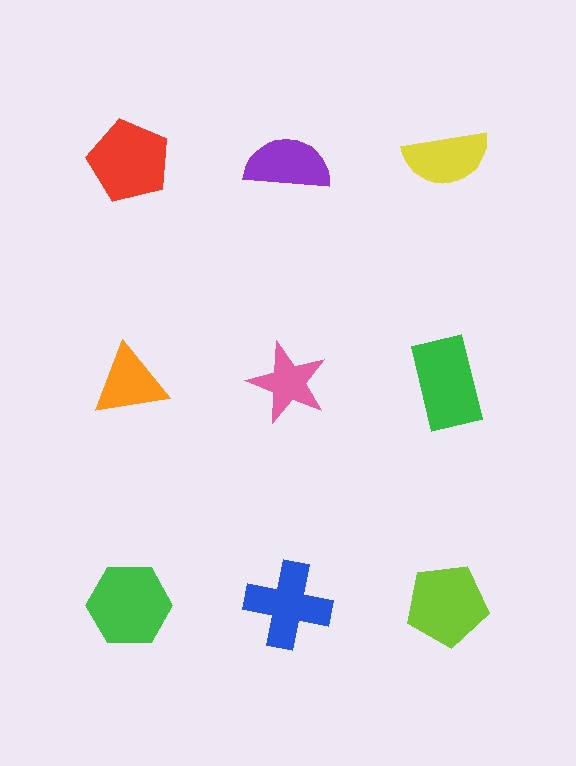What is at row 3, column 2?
A blue cross.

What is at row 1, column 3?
A yellow semicircle.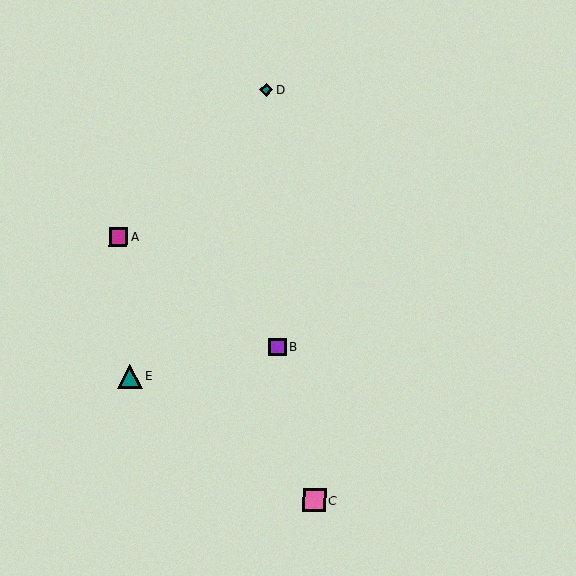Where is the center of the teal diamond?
The center of the teal diamond is at (266, 89).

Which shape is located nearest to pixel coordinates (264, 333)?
The purple square (labeled B) at (278, 347) is nearest to that location.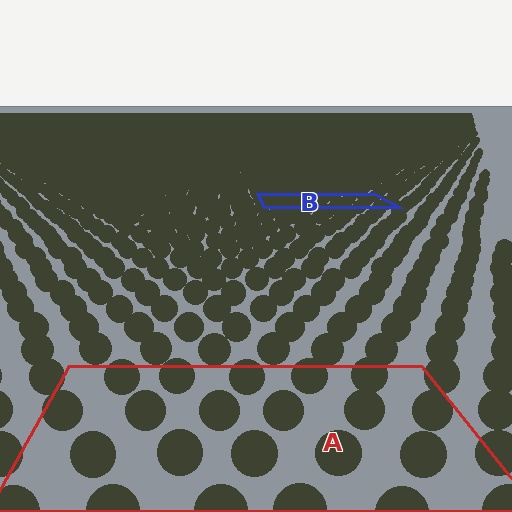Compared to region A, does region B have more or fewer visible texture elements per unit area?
Region B has more texture elements per unit area — they are packed more densely because it is farther away.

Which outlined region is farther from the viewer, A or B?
Region B is farther from the viewer — the texture elements inside it appear smaller and more densely packed.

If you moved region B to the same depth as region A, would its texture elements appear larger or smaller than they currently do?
They would appear larger. At a closer depth, the same texture elements are projected at a bigger on-screen size.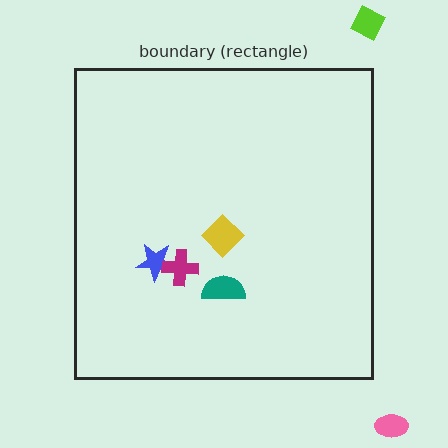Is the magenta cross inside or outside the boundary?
Inside.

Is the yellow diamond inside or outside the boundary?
Inside.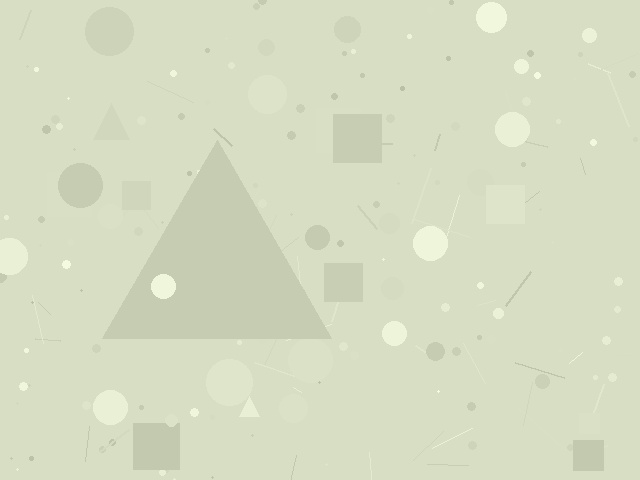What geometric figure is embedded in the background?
A triangle is embedded in the background.